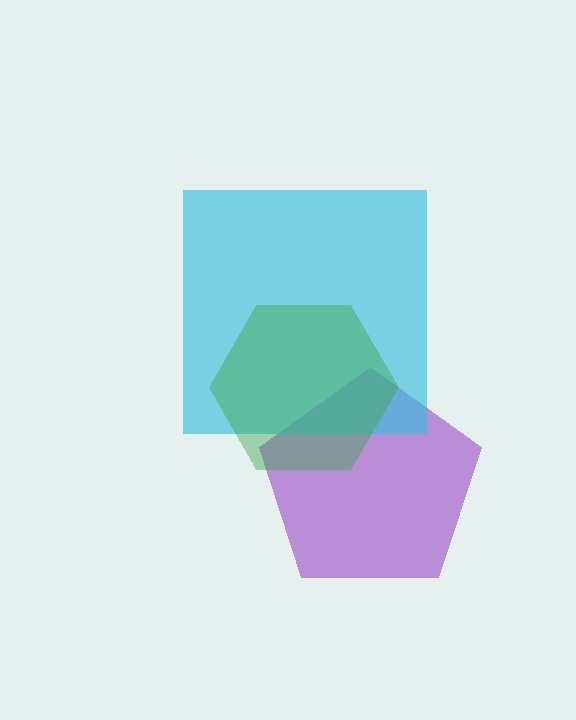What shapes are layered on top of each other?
The layered shapes are: a purple pentagon, a cyan square, a green hexagon.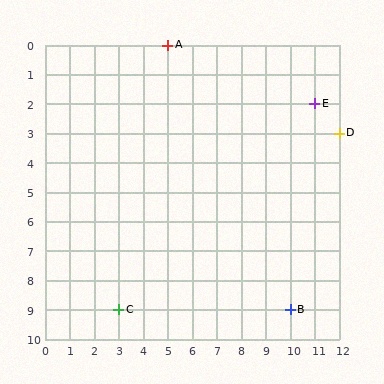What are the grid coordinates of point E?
Point E is at grid coordinates (11, 2).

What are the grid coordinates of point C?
Point C is at grid coordinates (3, 9).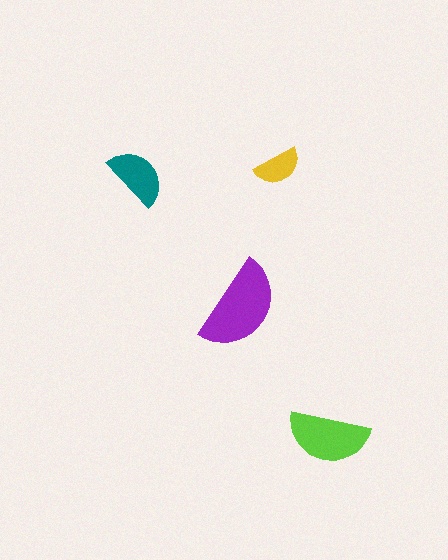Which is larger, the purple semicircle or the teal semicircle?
The purple one.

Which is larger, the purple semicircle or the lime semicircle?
The purple one.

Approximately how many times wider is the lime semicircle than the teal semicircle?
About 1.5 times wider.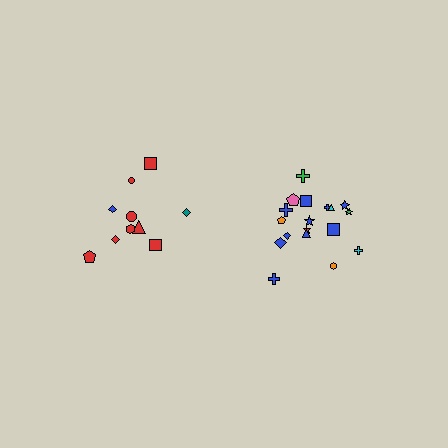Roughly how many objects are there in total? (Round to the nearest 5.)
Roughly 30 objects in total.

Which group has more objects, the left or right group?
The right group.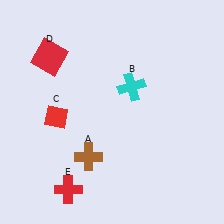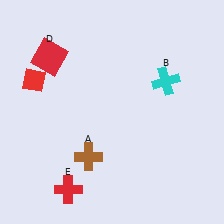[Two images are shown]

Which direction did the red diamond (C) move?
The red diamond (C) moved up.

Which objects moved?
The objects that moved are: the cyan cross (B), the red diamond (C).